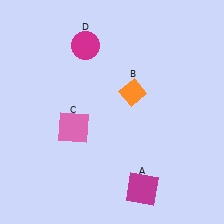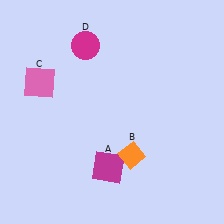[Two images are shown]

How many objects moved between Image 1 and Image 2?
3 objects moved between the two images.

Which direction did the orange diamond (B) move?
The orange diamond (B) moved down.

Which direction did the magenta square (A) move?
The magenta square (A) moved left.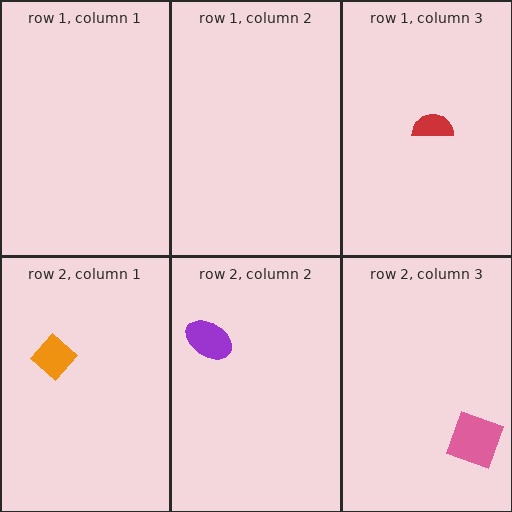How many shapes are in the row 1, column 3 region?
1.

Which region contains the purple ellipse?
The row 2, column 2 region.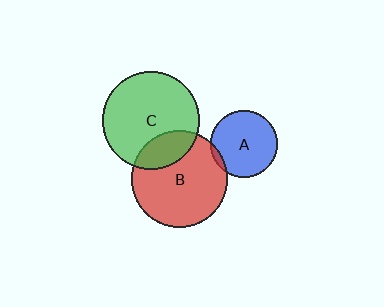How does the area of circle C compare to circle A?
Approximately 2.1 times.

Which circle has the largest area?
Circle C (green).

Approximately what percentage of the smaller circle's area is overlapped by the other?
Approximately 5%.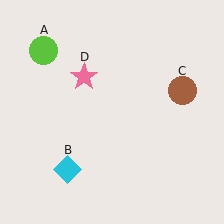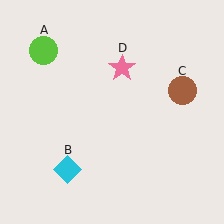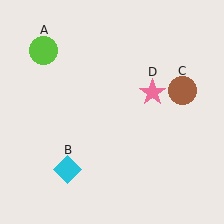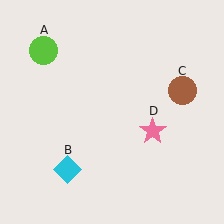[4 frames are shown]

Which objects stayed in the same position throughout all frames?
Lime circle (object A) and cyan diamond (object B) and brown circle (object C) remained stationary.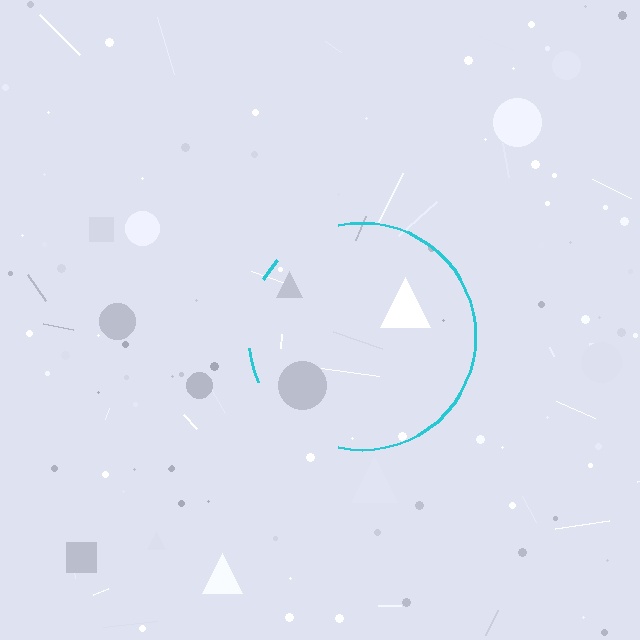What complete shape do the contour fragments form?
The contour fragments form a circle.